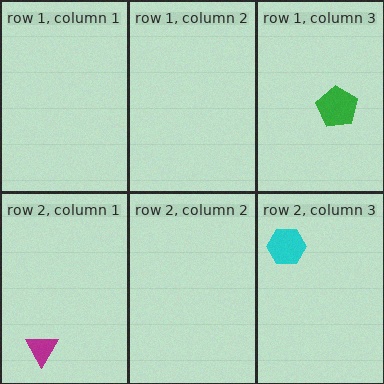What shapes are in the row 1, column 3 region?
The green pentagon.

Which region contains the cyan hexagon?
The row 2, column 3 region.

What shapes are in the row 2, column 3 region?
The cyan hexagon.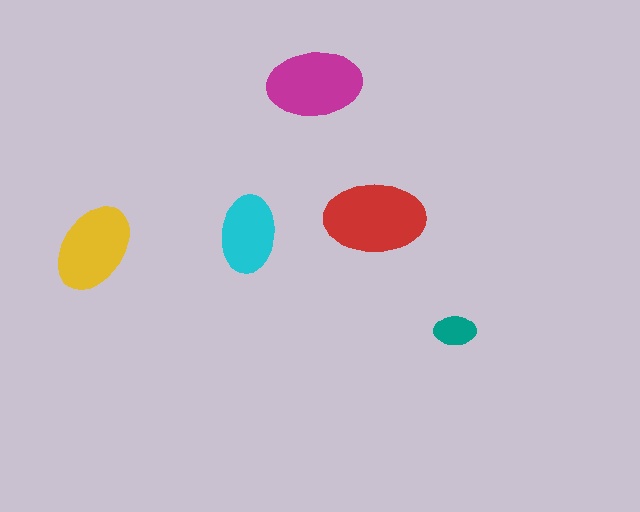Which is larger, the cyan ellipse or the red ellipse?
The red one.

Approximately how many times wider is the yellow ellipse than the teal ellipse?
About 2 times wider.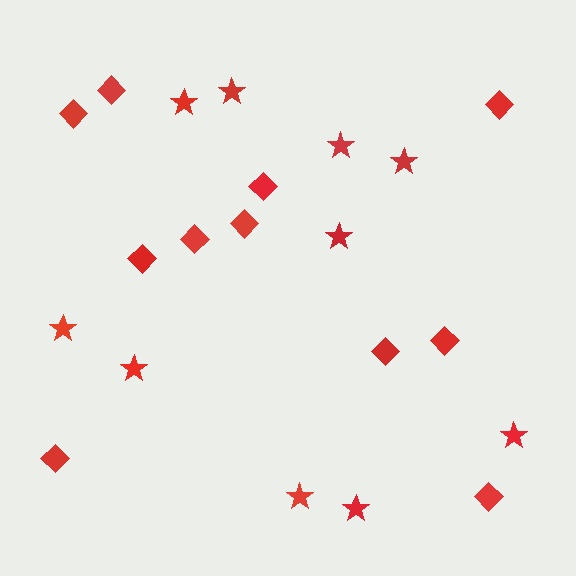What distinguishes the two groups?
There are 2 groups: one group of stars (10) and one group of diamonds (11).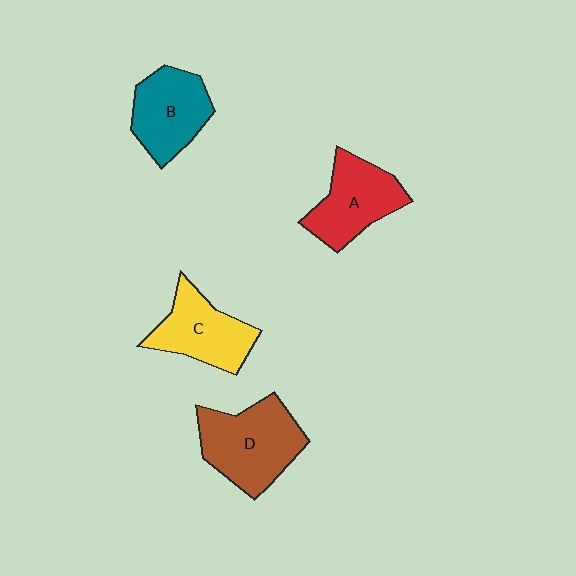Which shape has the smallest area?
Shape C (yellow).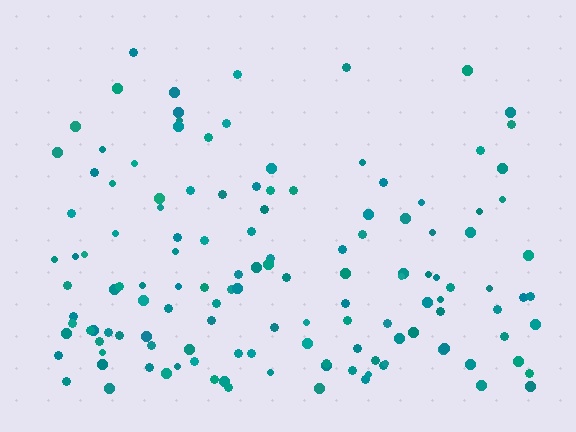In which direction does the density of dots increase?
From top to bottom, with the bottom side densest.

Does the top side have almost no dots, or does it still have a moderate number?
Still a moderate number, just noticeably fewer than the bottom.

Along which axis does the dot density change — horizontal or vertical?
Vertical.